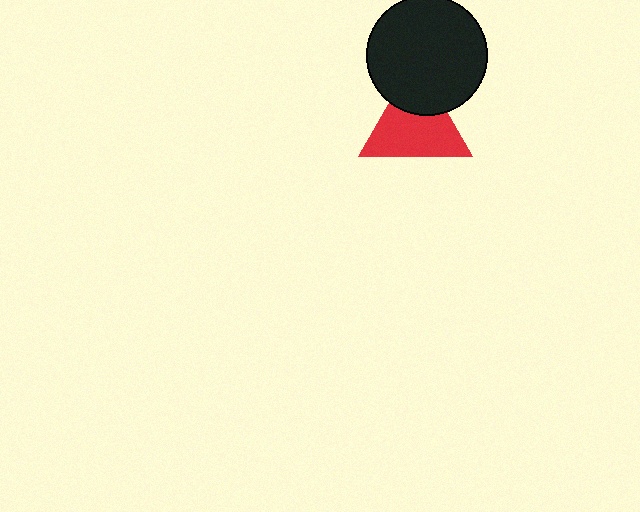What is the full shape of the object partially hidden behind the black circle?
The partially hidden object is a red triangle.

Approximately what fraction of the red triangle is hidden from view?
Roughly 30% of the red triangle is hidden behind the black circle.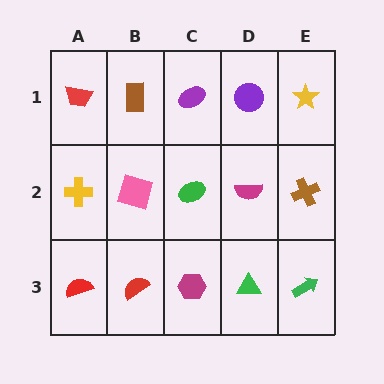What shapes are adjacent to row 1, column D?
A magenta semicircle (row 2, column D), a purple ellipse (row 1, column C), a yellow star (row 1, column E).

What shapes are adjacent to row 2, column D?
A purple circle (row 1, column D), a green triangle (row 3, column D), a green ellipse (row 2, column C), a brown cross (row 2, column E).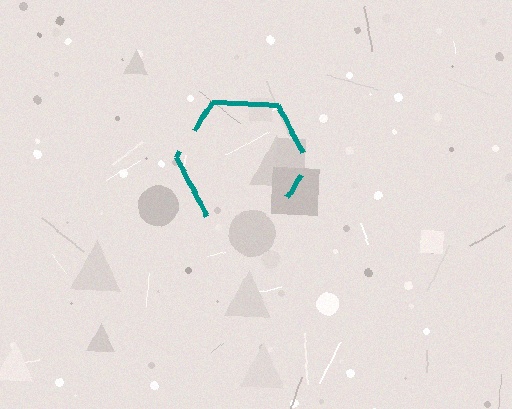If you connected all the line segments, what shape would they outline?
They would outline a hexagon.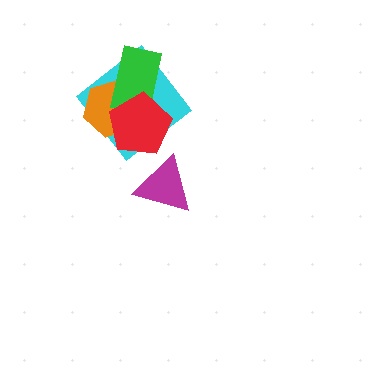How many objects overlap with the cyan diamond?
3 objects overlap with the cyan diamond.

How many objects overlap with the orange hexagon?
3 objects overlap with the orange hexagon.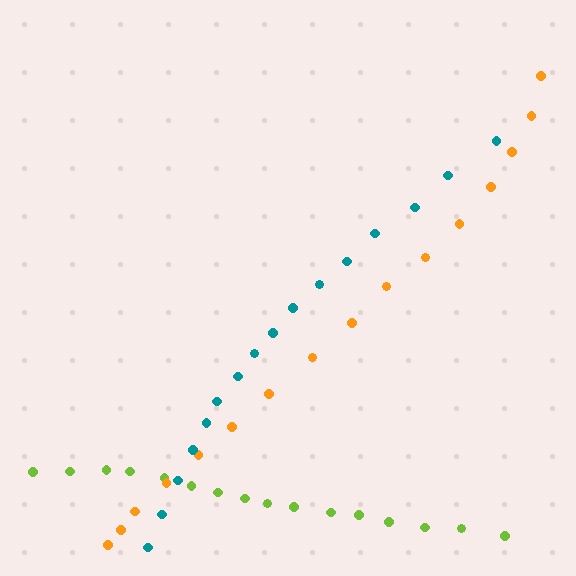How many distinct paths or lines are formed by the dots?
There are 3 distinct paths.